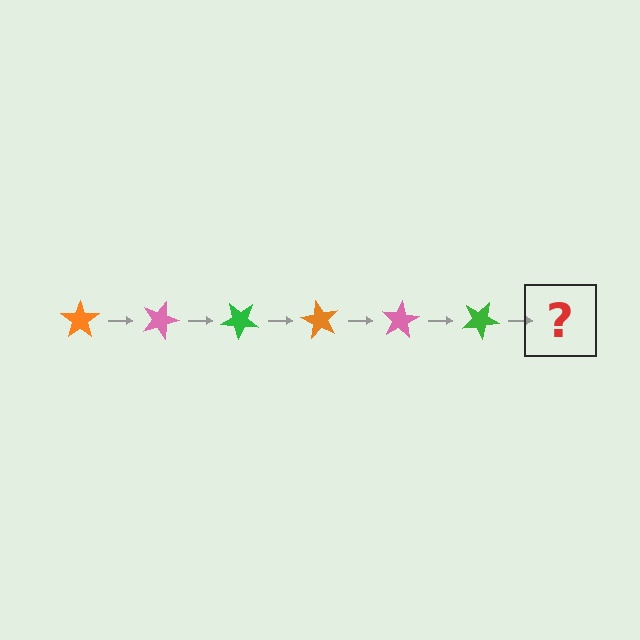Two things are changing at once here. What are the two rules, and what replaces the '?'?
The two rules are that it rotates 20 degrees each step and the color cycles through orange, pink, and green. The '?' should be an orange star, rotated 120 degrees from the start.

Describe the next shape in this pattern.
It should be an orange star, rotated 120 degrees from the start.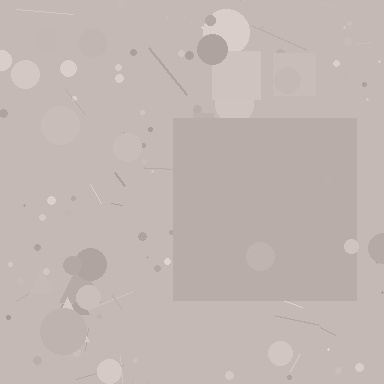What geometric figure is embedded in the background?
A square is embedded in the background.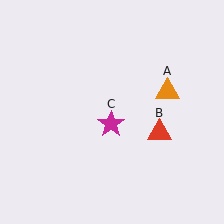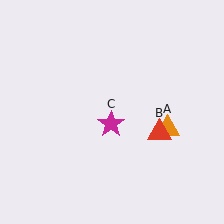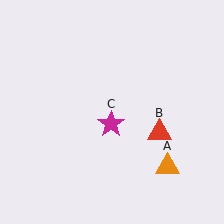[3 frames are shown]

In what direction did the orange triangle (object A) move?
The orange triangle (object A) moved down.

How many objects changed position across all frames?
1 object changed position: orange triangle (object A).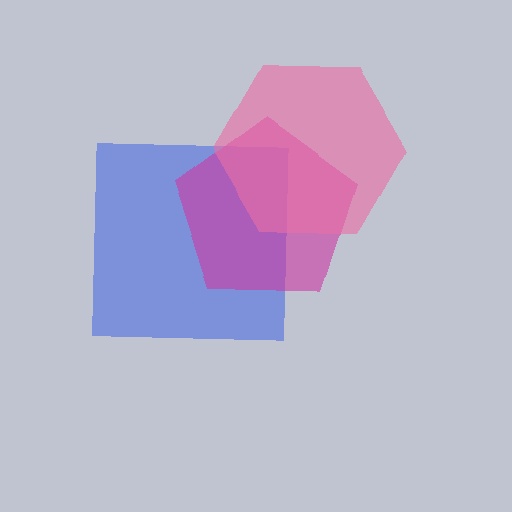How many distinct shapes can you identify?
There are 3 distinct shapes: a blue square, a magenta pentagon, a pink hexagon.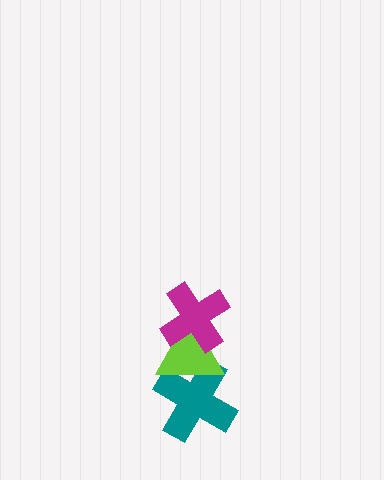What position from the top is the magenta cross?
The magenta cross is 1st from the top.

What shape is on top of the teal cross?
The lime triangle is on top of the teal cross.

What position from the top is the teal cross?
The teal cross is 3rd from the top.